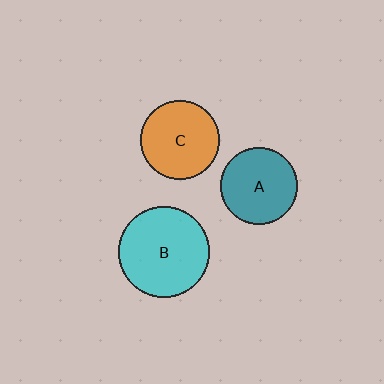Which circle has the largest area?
Circle B (cyan).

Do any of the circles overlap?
No, none of the circles overlap.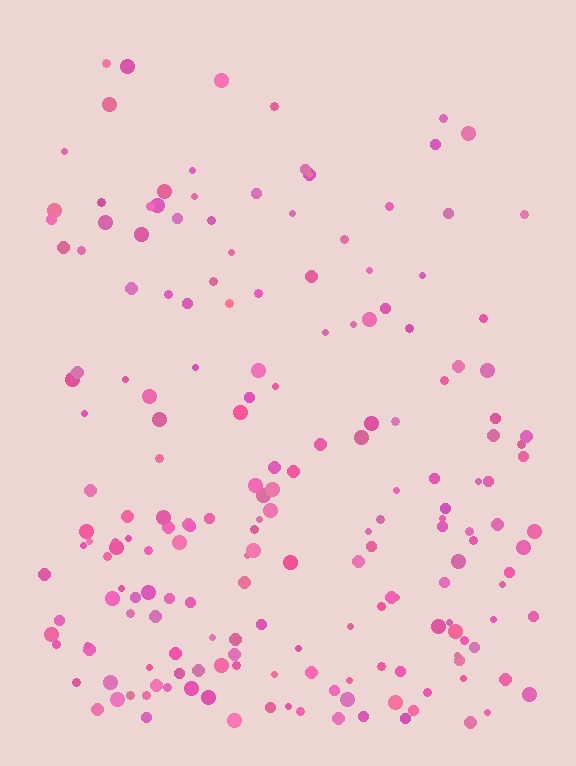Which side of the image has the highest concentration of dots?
The bottom.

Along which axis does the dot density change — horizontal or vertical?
Vertical.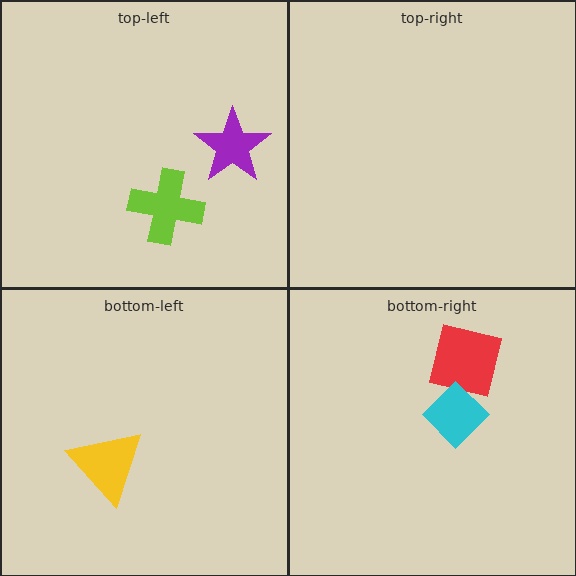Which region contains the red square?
The bottom-right region.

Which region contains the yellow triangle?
The bottom-left region.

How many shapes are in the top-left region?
2.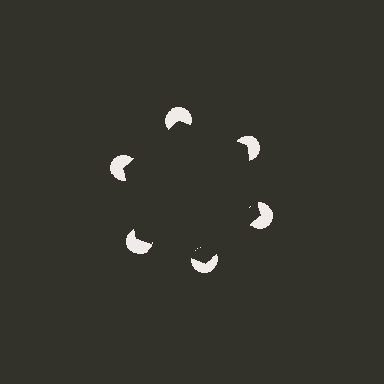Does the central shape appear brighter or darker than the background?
It typically appears slightly darker than the background, even though no actual brightness change is drawn.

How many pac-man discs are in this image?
There are 6 — one at each vertex of the illusory hexagon.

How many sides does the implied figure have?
6 sides.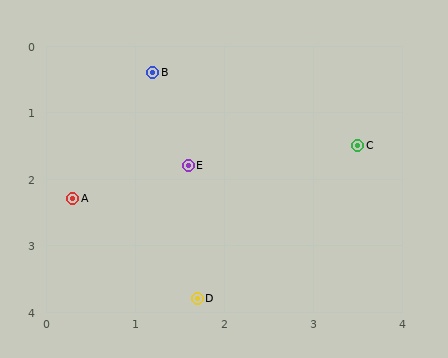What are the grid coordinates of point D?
Point D is at approximately (1.7, 3.8).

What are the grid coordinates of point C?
Point C is at approximately (3.5, 1.5).